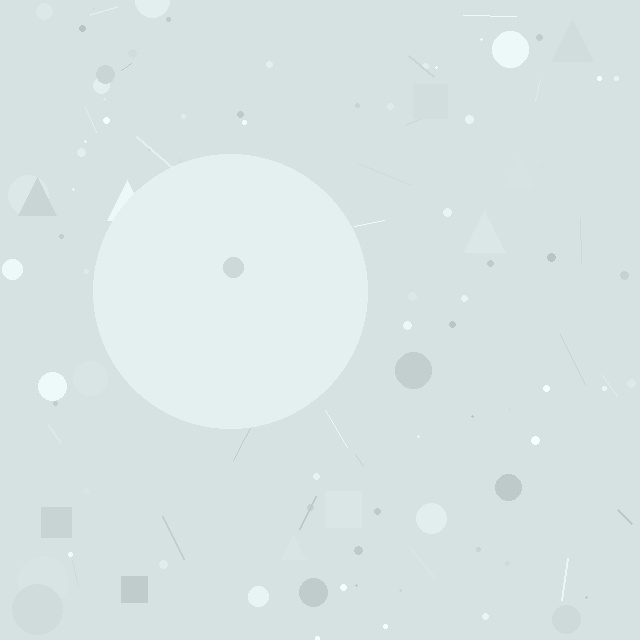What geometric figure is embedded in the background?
A circle is embedded in the background.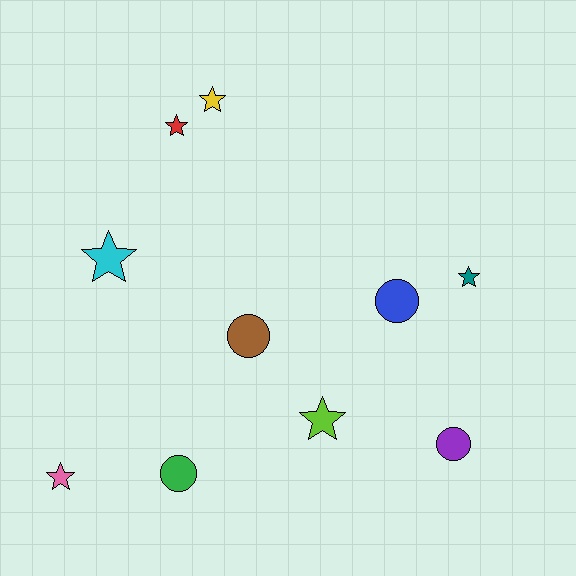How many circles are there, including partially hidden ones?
There are 4 circles.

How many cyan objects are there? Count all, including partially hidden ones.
There is 1 cyan object.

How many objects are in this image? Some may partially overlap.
There are 10 objects.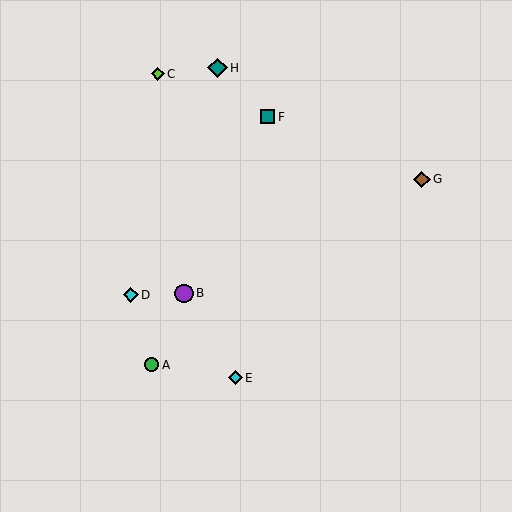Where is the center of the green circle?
The center of the green circle is at (152, 365).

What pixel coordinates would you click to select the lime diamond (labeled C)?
Click at (158, 74) to select the lime diamond C.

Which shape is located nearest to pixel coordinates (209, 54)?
The teal diamond (labeled H) at (218, 68) is nearest to that location.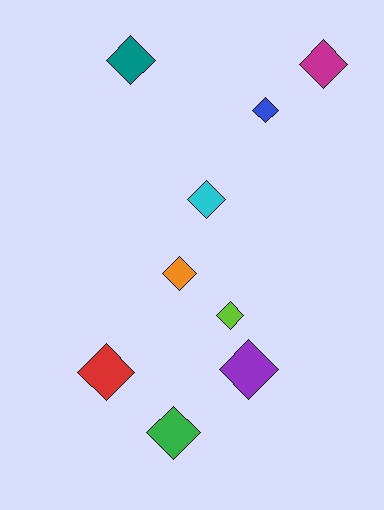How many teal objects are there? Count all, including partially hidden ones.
There is 1 teal object.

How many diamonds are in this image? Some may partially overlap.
There are 9 diamonds.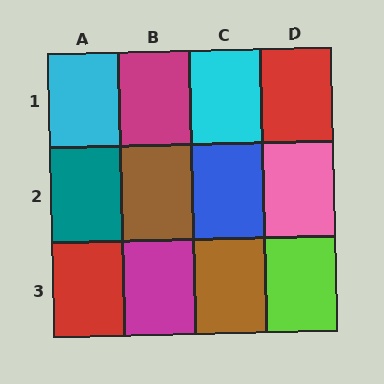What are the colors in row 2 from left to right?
Teal, brown, blue, pink.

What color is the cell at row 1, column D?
Red.